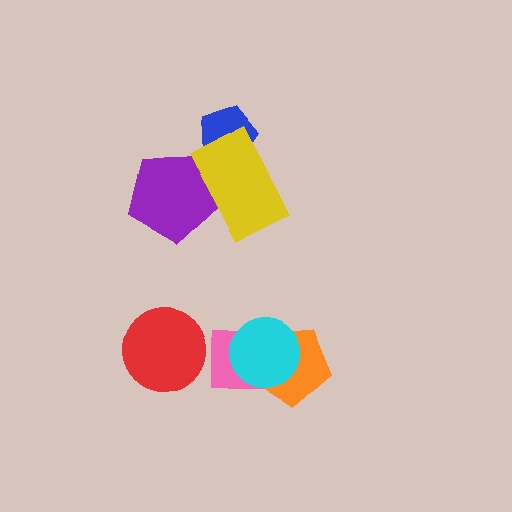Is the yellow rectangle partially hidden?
No, no other shape covers it.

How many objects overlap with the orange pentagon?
2 objects overlap with the orange pentagon.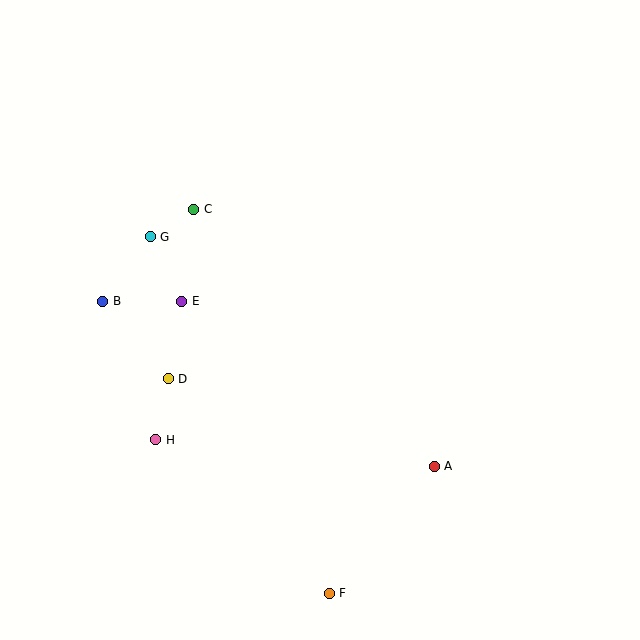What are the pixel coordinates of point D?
Point D is at (168, 379).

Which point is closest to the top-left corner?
Point G is closest to the top-left corner.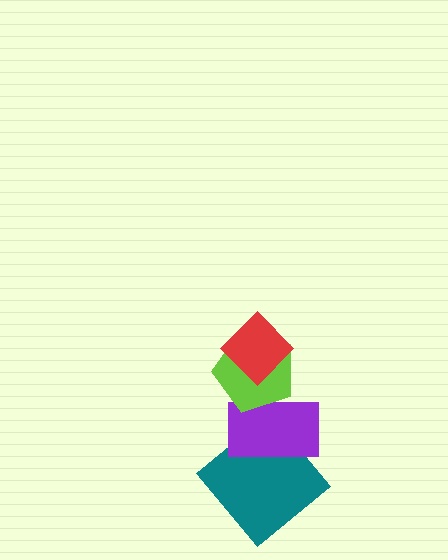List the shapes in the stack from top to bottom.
From top to bottom: the red diamond, the lime pentagon, the purple rectangle, the teal diamond.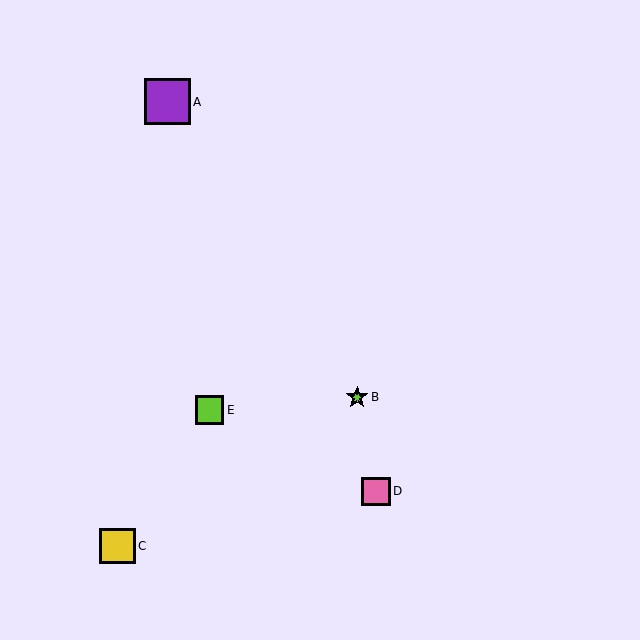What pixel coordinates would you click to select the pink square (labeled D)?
Click at (376, 491) to select the pink square D.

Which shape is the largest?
The purple square (labeled A) is the largest.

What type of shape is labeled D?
Shape D is a pink square.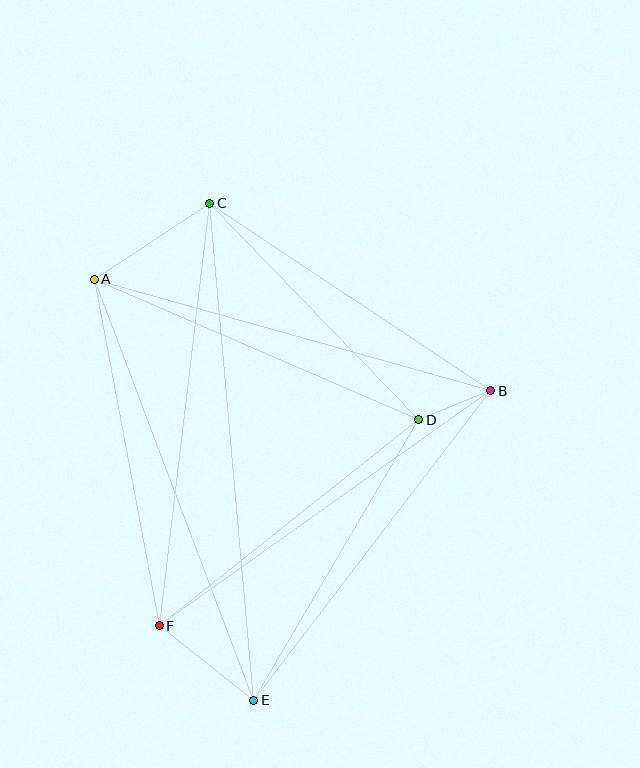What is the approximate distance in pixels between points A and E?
The distance between A and E is approximately 450 pixels.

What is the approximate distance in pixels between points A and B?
The distance between A and B is approximately 412 pixels.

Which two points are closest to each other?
Points B and D are closest to each other.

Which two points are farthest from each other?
Points C and E are farthest from each other.